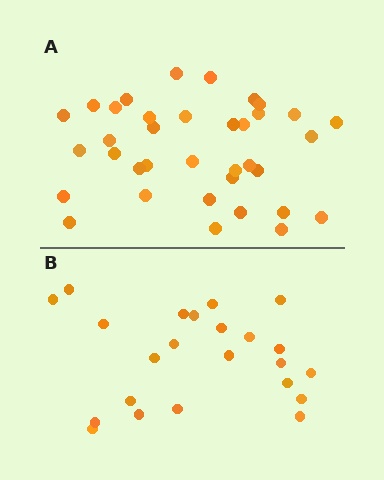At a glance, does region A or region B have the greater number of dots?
Region A (the top region) has more dots.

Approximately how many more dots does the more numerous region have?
Region A has approximately 15 more dots than region B.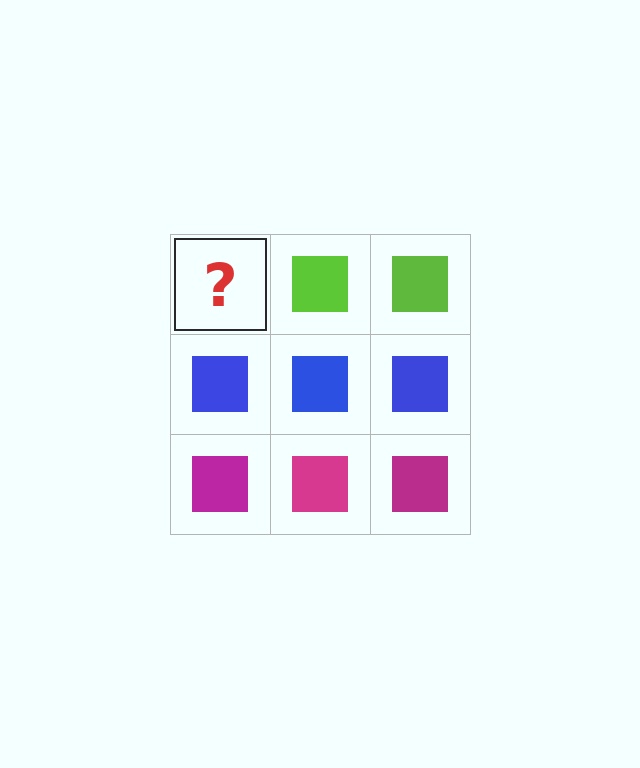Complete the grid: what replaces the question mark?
The question mark should be replaced with a lime square.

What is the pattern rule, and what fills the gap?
The rule is that each row has a consistent color. The gap should be filled with a lime square.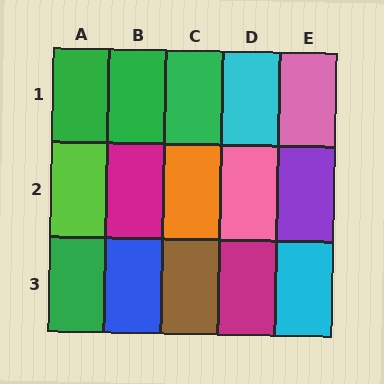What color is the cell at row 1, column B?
Green.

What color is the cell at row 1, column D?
Cyan.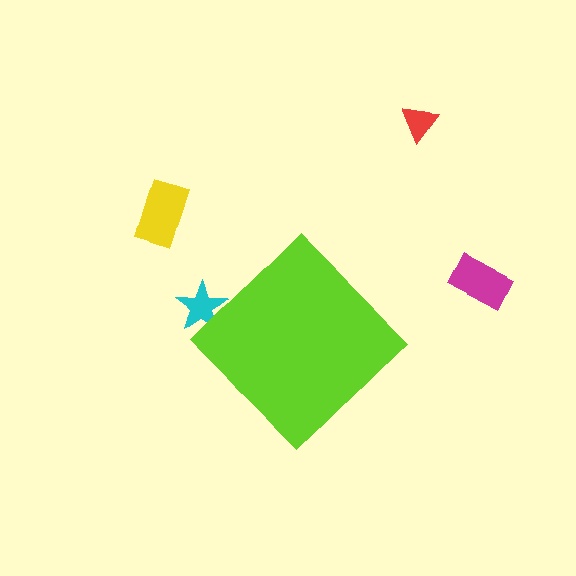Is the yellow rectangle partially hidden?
No, the yellow rectangle is fully visible.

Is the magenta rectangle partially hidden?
No, the magenta rectangle is fully visible.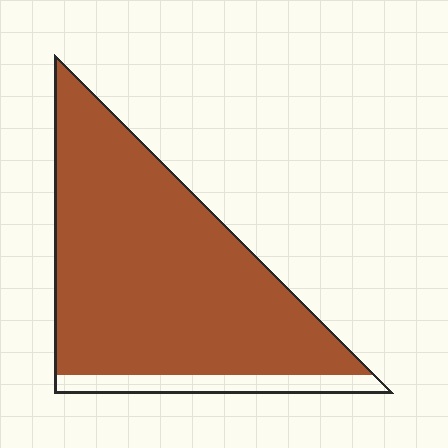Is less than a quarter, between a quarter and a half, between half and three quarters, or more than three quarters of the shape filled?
More than three quarters.